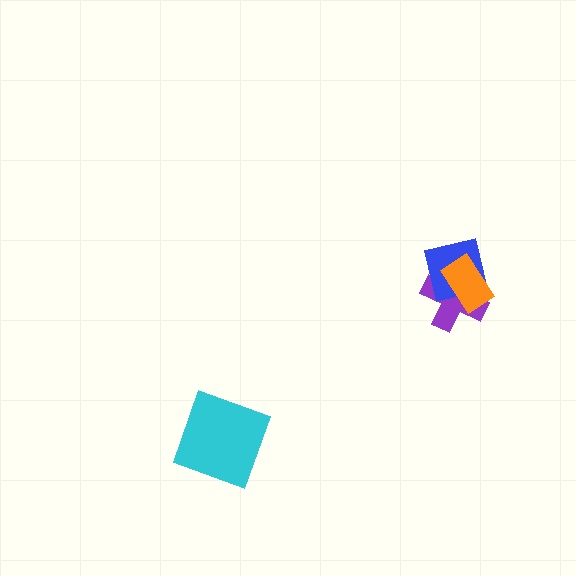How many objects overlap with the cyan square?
0 objects overlap with the cyan square.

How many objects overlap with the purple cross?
2 objects overlap with the purple cross.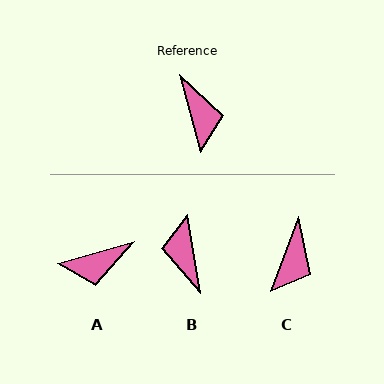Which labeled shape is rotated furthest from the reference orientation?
B, about 174 degrees away.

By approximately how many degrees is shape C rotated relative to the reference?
Approximately 35 degrees clockwise.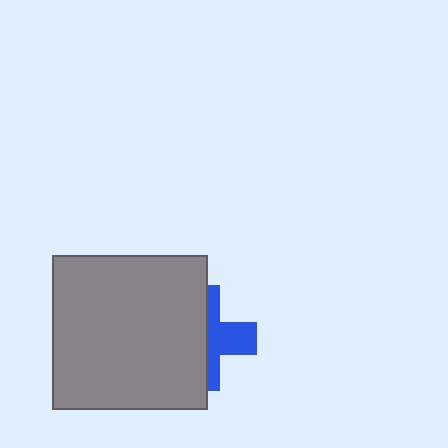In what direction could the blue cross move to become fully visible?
The blue cross could move right. That would shift it out from behind the gray square entirely.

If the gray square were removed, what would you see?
You would see the complete blue cross.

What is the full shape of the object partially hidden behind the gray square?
The partially hidden object is a blue cross.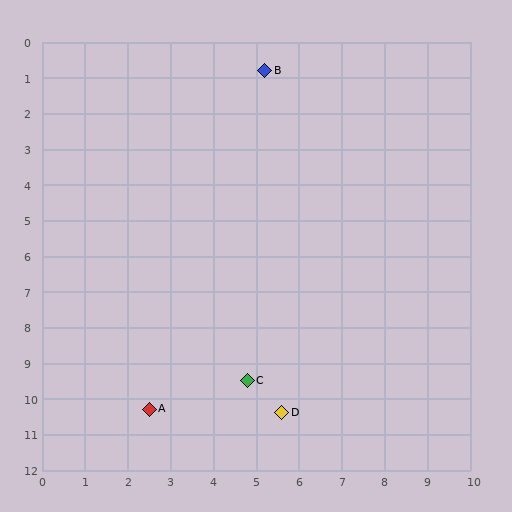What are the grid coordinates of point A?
Point A is at approximately (2.5, 10.3).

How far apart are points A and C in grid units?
Points A and C are about 2.4 grid units apart.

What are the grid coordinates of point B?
Point B is at approximately (5.2, 0.8).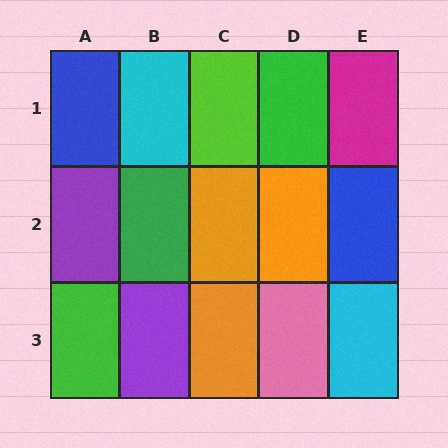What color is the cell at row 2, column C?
Orange.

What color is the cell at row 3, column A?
Green.